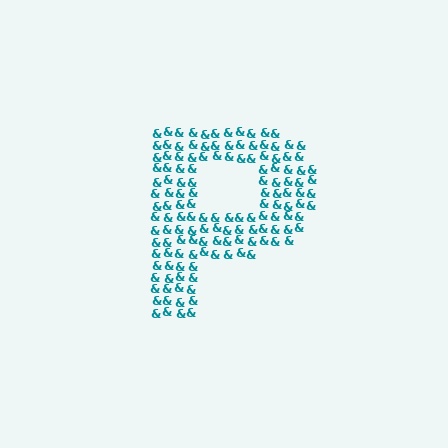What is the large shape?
The large shape is the letter P.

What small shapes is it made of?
It is made of small ampersands.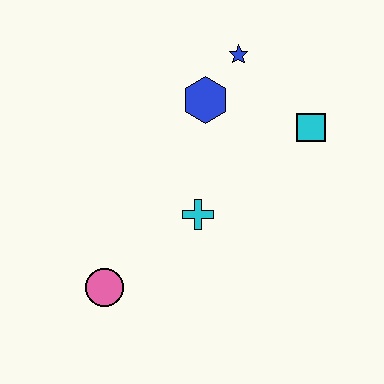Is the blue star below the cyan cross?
No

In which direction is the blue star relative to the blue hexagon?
The blue star is above the blue hexagon.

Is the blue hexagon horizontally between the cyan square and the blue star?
No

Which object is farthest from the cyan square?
The pink circle is farthest from the cyan square.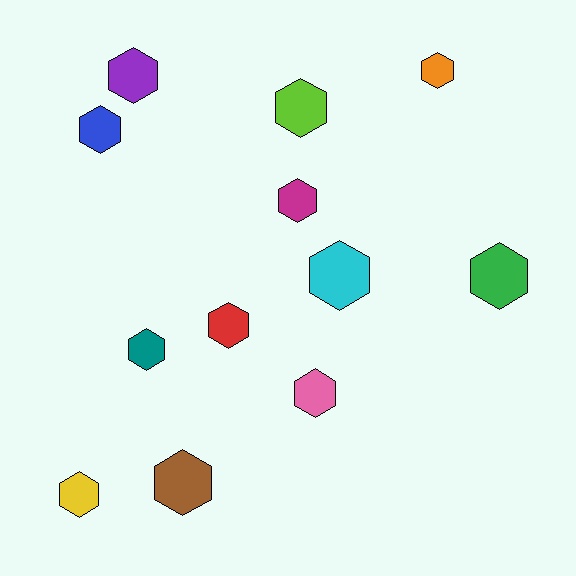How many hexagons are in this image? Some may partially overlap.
There are 12 hexagons.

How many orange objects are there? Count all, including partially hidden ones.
There is 1 orange object.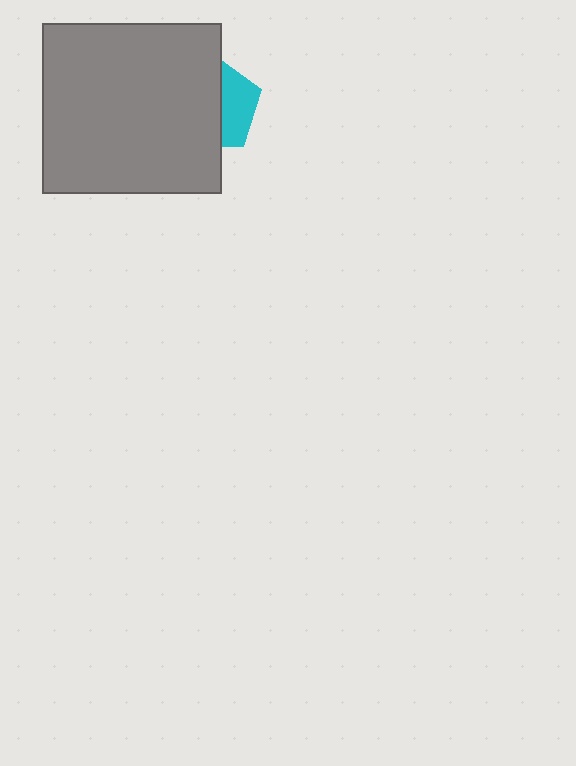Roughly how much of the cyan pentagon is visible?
A small part of it is visible (roughly 38%).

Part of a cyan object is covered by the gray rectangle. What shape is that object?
It is a pentagon.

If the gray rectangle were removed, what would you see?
You would see the complete cyan pentagon.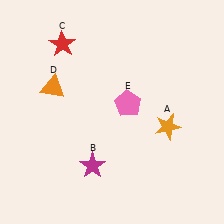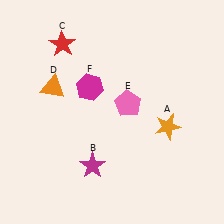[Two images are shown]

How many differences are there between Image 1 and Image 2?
There is 1 difference between the two images.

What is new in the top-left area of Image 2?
A magenta hexagon (F) was added in the top-left area of Image 2.